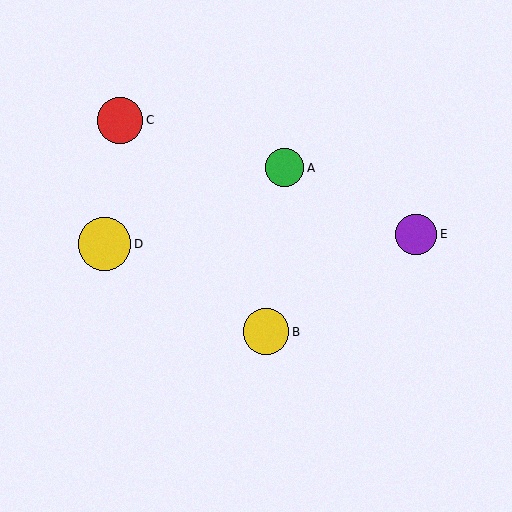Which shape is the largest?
The yellow circle (labeled D) is the largest.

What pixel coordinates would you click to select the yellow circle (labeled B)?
Click at (266, 332) to select the yellow circle B.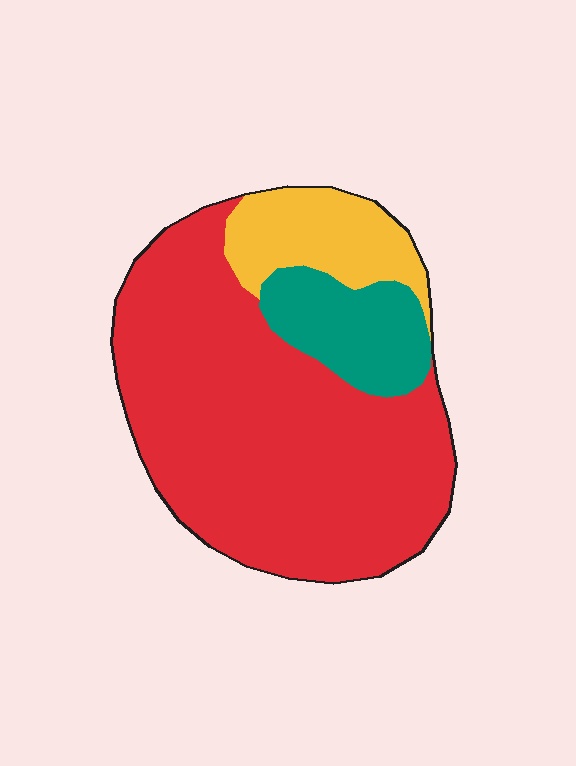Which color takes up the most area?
Red, at roughly 70%.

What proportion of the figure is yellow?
Yellow covers about 15% of the figure.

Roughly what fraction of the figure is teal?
Teal covers around 15% of the figure.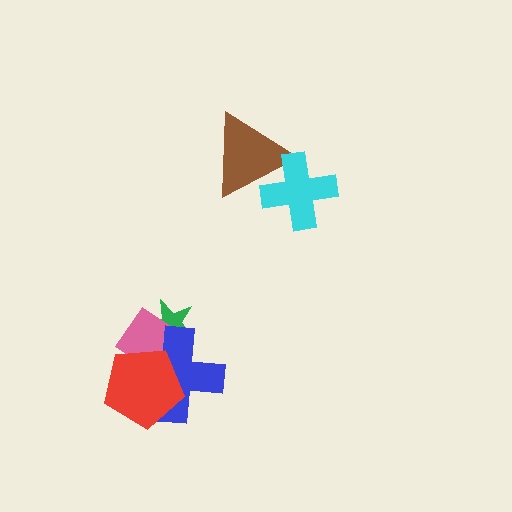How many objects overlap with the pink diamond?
3 objects overlap with the pink diamond.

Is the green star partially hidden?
Yes, it is partially covered by another shape.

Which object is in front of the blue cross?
The red pentagon is in front of the blue cross.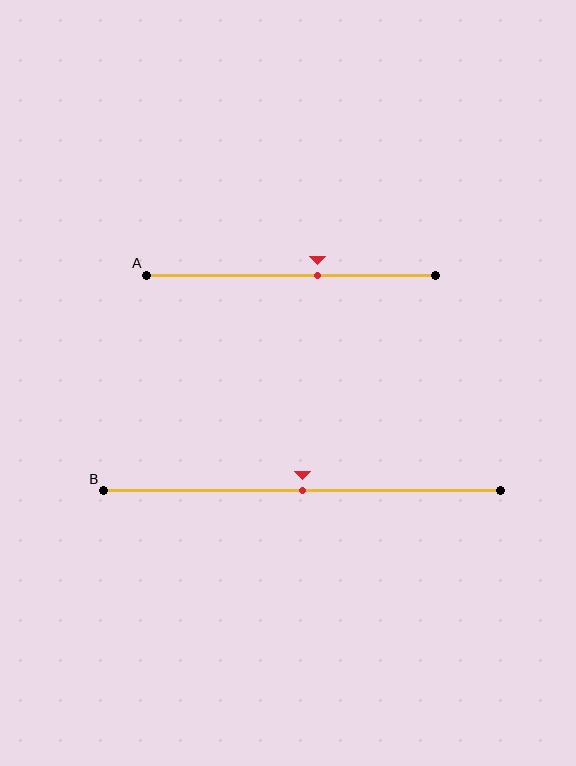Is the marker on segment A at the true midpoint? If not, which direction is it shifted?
No, the marker on segment A is shifted to the right by about 9% of the segment length.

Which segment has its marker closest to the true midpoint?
Segment B has its marker closest to the true midpoint.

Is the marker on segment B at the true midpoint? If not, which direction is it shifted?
Yes, the marker on segment B is at the true midpoint.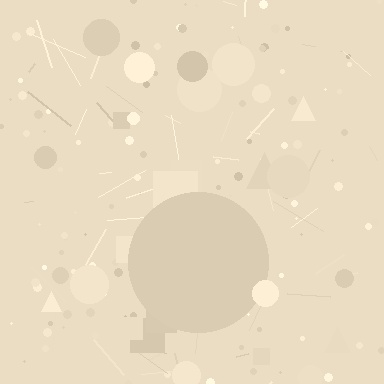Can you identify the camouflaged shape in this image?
The camouflaged shape is a circle.